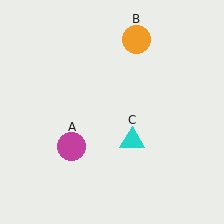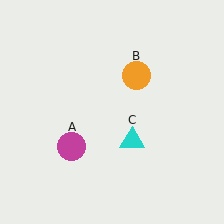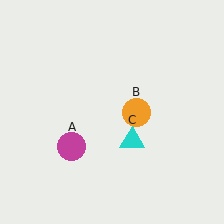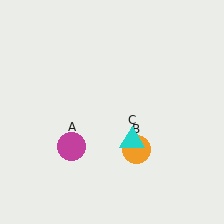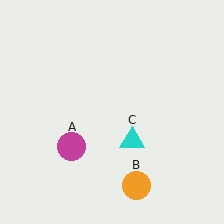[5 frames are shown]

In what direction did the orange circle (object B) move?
The orange circle (object B) moved down.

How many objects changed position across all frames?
1 object changed position: orange circle (object B).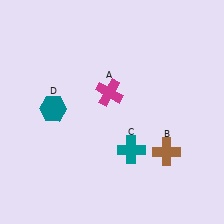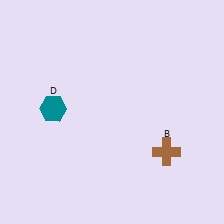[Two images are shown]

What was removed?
The magenta cross (A), the teal cross (C) were removed in Image 2.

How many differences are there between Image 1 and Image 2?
There are 2 differences between the two images.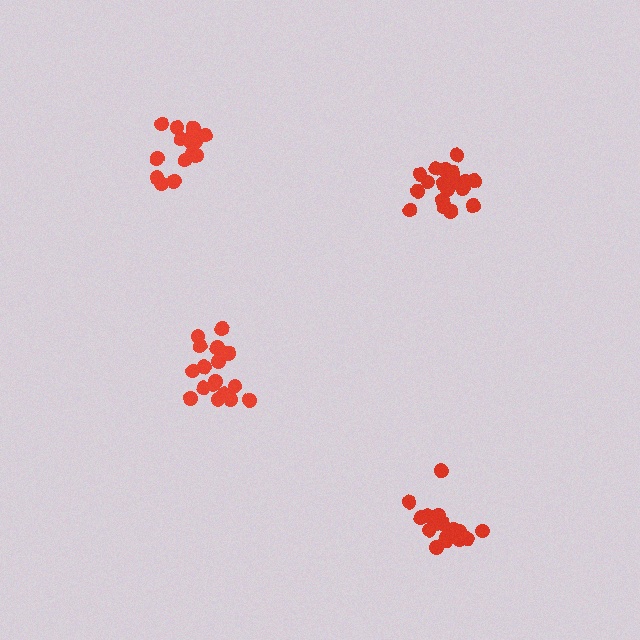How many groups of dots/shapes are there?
There are 4 groups.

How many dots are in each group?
Group 1: 15 dots, Group 2: 18 dots, Group 3: 17 dots, Group 4: 18 dots (68 total).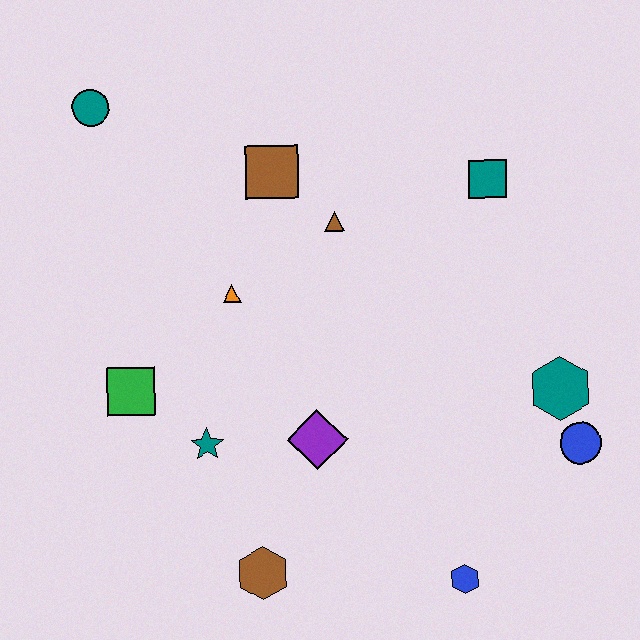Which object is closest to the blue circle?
The teal hexagon is closest to the blue circle.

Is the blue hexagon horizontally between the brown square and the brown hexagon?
No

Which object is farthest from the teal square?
The brown hexagon is farthest from the teal square.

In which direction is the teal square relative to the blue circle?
The teal square is above the blue circle.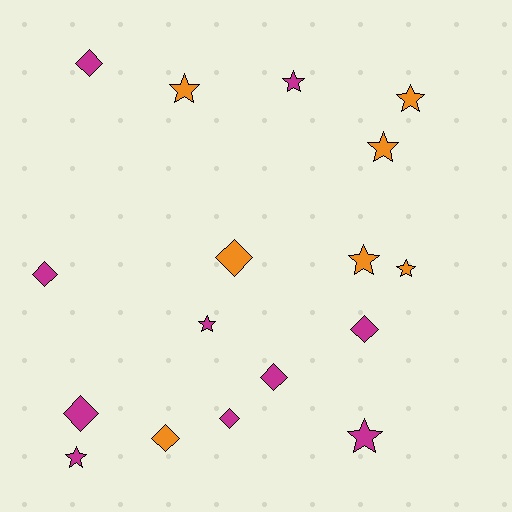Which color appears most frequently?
Magenta, with 10 objects.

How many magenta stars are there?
There are 4 magenta stars.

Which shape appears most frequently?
Star, with 9 objects.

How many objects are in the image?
There are 17 objects.